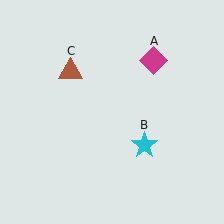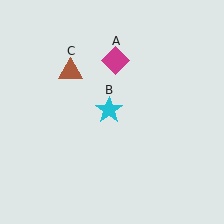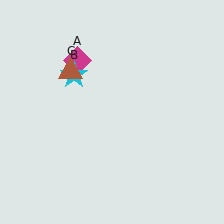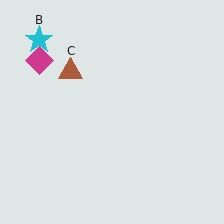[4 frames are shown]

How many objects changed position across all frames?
2 objects changed position: magenta diamond (object A), cyan star (object B).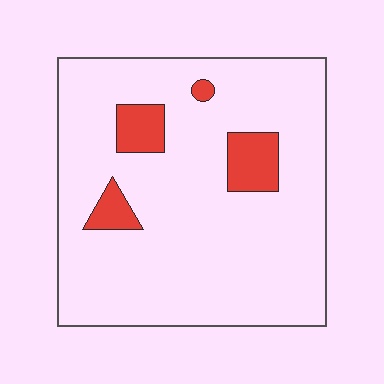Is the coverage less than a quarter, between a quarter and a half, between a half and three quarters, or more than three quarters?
Less than a quarter.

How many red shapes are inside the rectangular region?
4.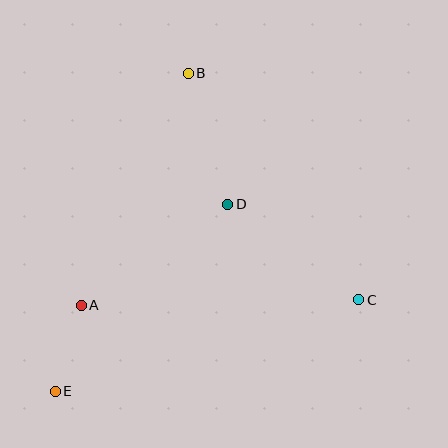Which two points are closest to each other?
Points A and E are closest to each other.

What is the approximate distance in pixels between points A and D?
The distance between A and D is approximately 178 pixels.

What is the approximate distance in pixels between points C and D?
The distance between C and D is approximately 162 pixels.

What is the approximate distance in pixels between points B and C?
The distance between B and C is approximately 283 pixels.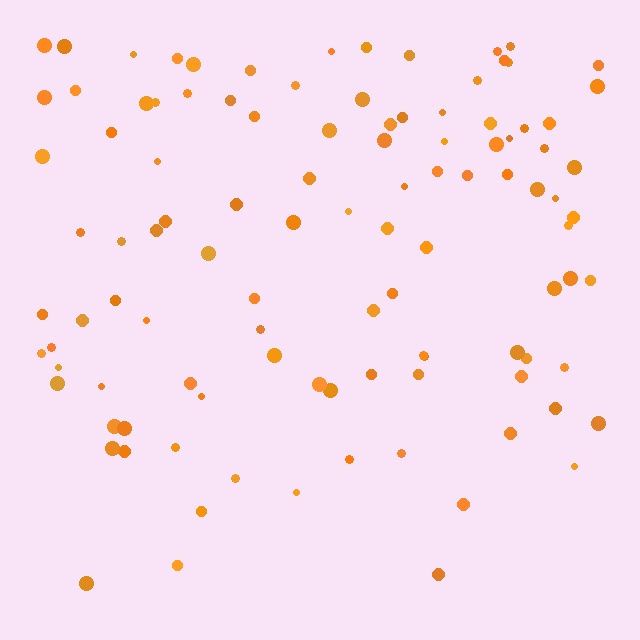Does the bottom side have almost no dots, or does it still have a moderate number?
Still a moderate number, just noticeably fewer than the top.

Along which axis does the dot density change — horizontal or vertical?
Vertical.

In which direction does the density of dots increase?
From bottom to top, with the top side densest.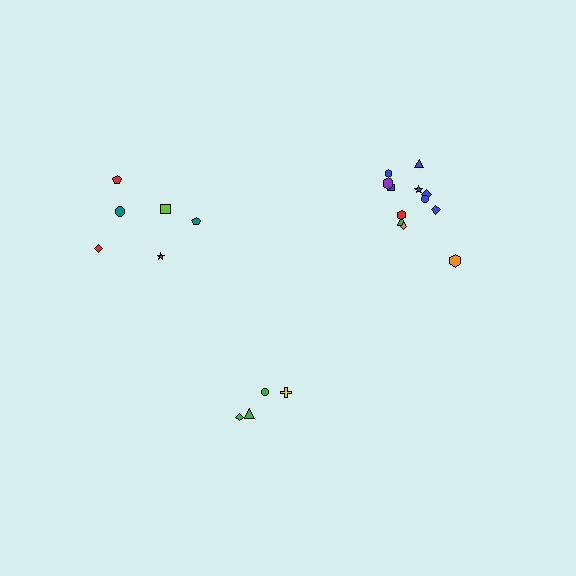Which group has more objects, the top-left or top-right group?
The top-right group.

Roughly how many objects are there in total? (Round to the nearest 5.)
Roughly 20 objects in total.